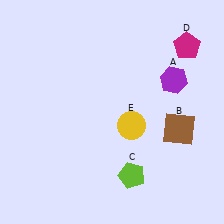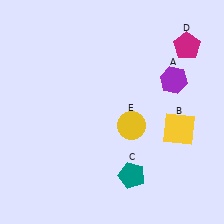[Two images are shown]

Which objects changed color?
B changed from brown to yellow. C changed from lime to teal.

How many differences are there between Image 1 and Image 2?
There are 2 differences between the two images.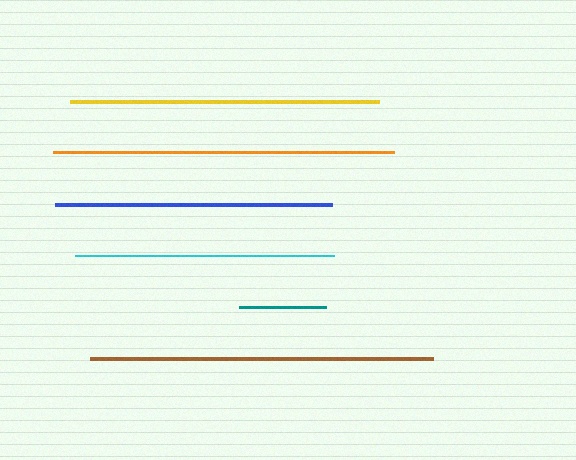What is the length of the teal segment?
The teal segment is approximately 87 pixels long.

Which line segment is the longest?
The brown line is the longest at approximately 343 pixels.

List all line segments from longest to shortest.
From longest to shortest: brown, orange, yellow, blue, cyan, teal.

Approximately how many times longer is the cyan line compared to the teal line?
The cyan line is approximately 3.0 times the length of the teal line.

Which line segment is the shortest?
The teal line is the shortest at approximately 87 pixels.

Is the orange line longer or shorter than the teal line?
The orange line is longer than the teal line.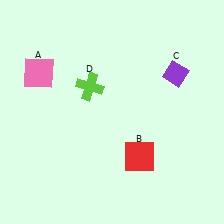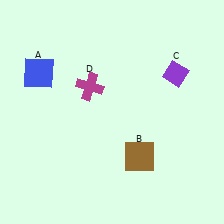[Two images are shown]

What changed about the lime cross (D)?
In Image 1, D is lime. In Image 2, it changed to magenta.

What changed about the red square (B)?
In Image 1, B is red. In Image 2, it changed to brown.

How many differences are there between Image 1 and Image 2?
There are 3 differences between the two images.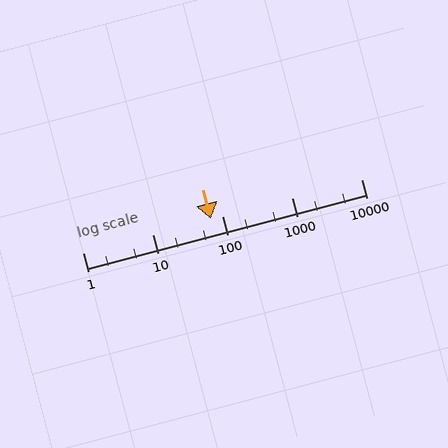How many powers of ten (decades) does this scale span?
The scale spans 4 decades, from 1 to 10000.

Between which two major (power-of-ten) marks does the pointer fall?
The pointer is between 10 and 100.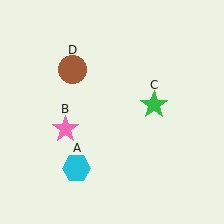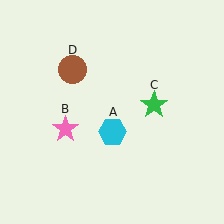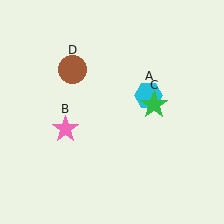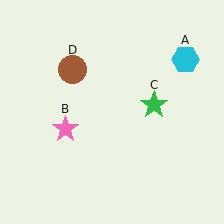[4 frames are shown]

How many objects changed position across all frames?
1 object changed position: cyan hexagon (object A).